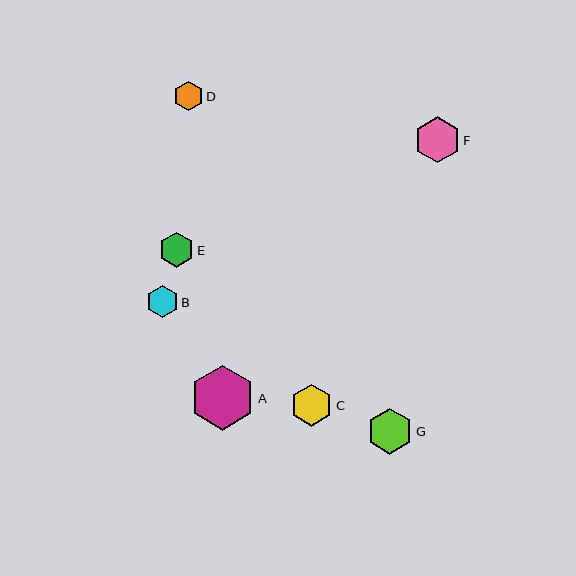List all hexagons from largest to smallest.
From largest to smallest: A, F, G, C, E, B, D.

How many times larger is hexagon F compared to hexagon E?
Hexagon F is approximately 1.3 times the size of hexagon E.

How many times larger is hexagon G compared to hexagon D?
Hexagon G is approximately 1.5 times the size of hexagon D.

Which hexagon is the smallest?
Hexagon D is the smallest with a size of approximately 30 pixels.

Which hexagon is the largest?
Hexagon A is the largest with a size of approximately 65 pixels.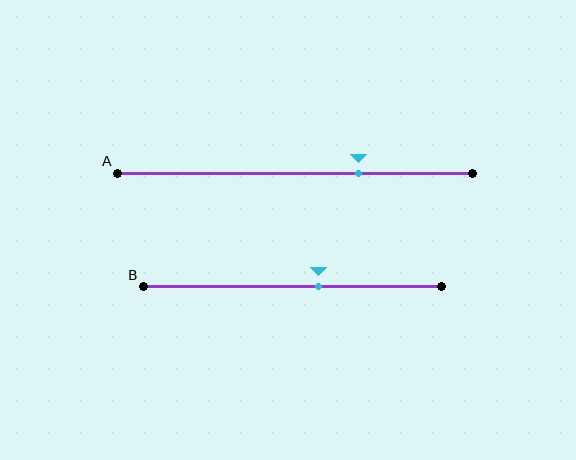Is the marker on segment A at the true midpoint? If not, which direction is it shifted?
No, the marker on segment A is shifted to the right by about 18% of the segment length.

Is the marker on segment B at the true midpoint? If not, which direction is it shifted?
No, the marker on segment B is shifted to the right by about 9% of the segment length.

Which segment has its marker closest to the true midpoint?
Segment B has its marker closest to the true midpoint.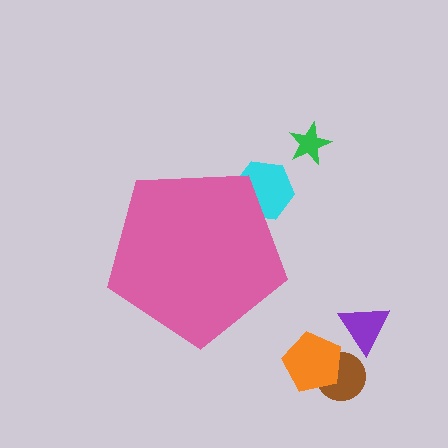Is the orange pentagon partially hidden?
No, the orange pentagon is fully visible.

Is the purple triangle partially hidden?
No, the purple triangle is fully visible.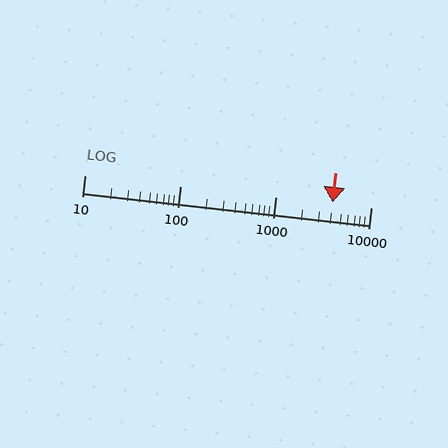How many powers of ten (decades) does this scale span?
The scale spans 3 decades, from 10 to 10000.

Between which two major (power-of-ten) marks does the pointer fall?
The pointer is between 1000 and 10000.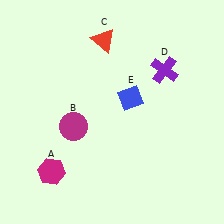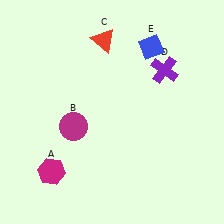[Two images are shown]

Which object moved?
The blue diamond (E) moved up.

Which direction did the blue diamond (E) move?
The blue diamond (E) moved up.